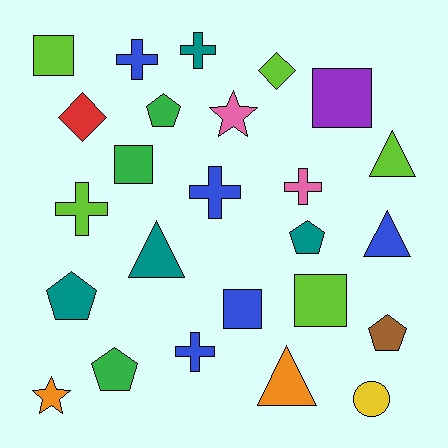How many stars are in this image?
There are 2 stars.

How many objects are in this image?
There are 25 objects.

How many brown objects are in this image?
There is 1 brown object.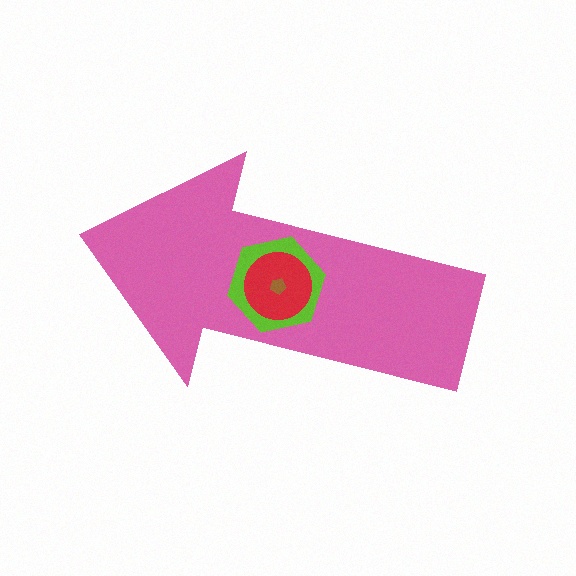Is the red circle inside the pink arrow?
Yes.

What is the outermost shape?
The pink arrow.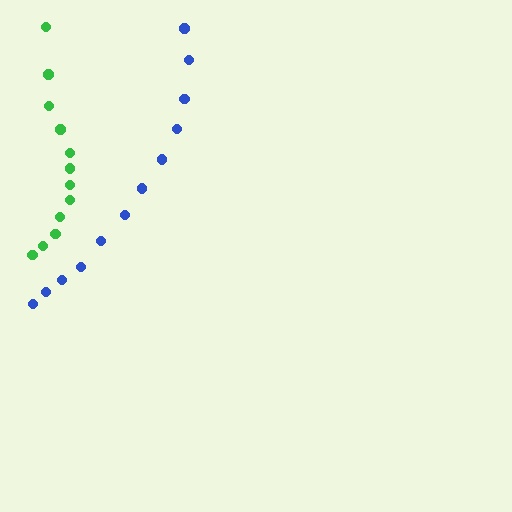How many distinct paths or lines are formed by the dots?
There are 2 distinct paths.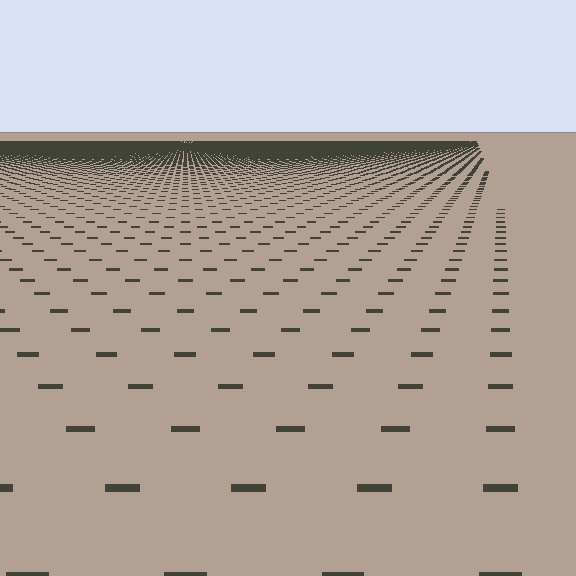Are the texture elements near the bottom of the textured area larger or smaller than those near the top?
Larger. Near the bottom, elements are closer to the viewer and appear at a bigger on-screen size.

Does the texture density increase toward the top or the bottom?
Density increases toward the top.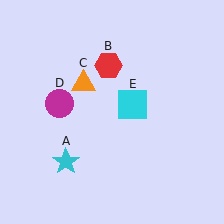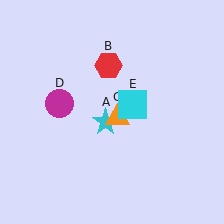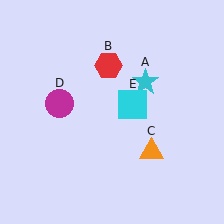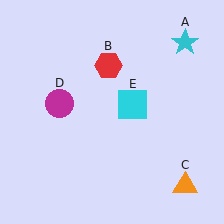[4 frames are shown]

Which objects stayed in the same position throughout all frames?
Red hexagon (object B) and magenta circle (object D) and cyan square (object E) remained stationary.